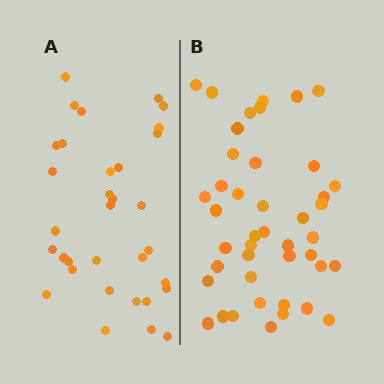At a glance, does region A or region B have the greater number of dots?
Region B (the right region) has more dots.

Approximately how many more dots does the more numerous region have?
Region B has roughly 10 or so more dots than region A.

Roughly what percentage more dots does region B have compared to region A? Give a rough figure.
About 30% more.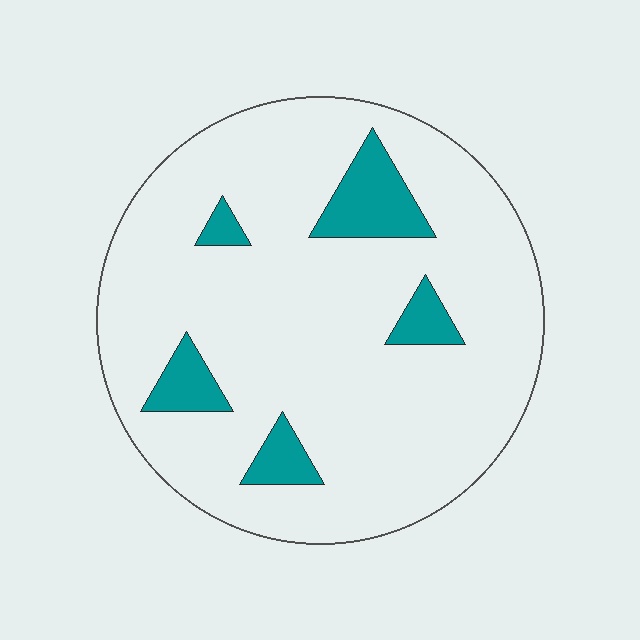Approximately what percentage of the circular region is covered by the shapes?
Approximately 10%.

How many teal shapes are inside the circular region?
5.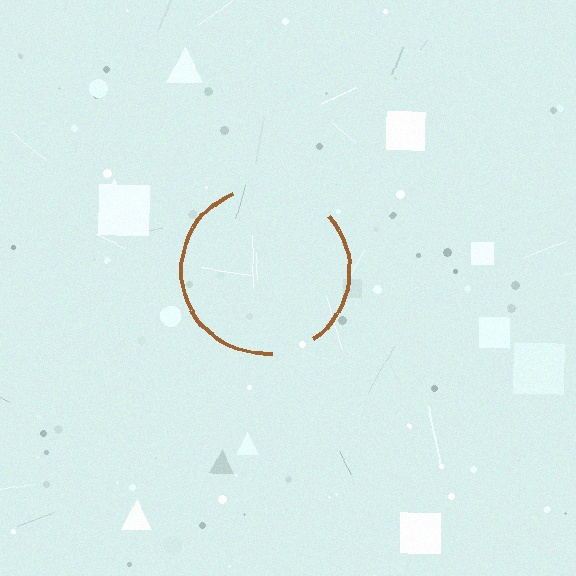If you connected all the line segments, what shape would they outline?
They would outline a circle.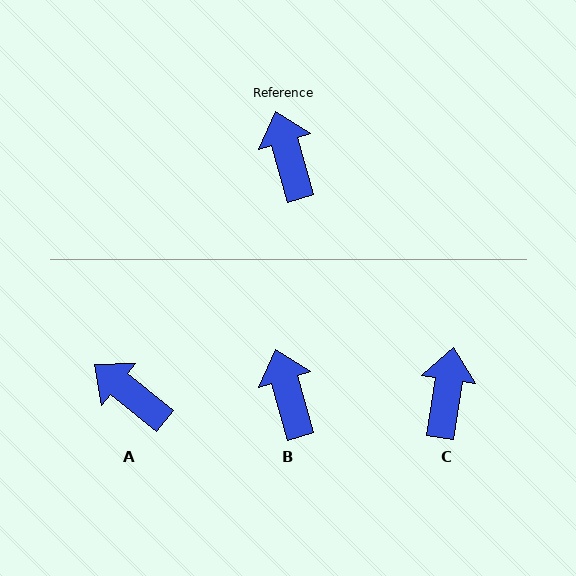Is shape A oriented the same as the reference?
No, it is off by about 35 degrees.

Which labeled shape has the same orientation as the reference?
B.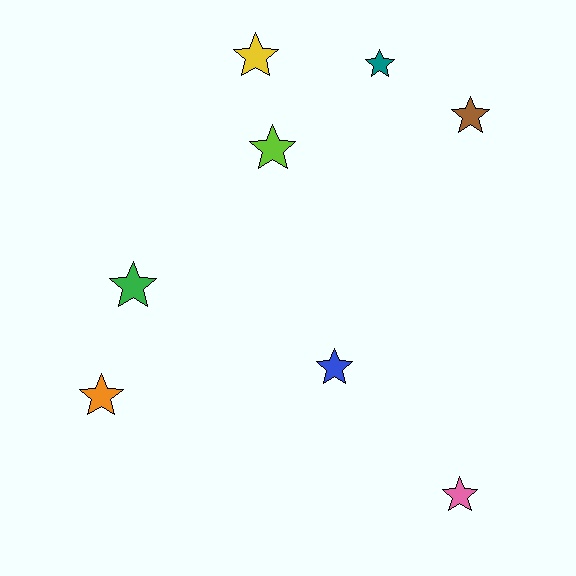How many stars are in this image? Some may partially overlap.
There are 8 stars.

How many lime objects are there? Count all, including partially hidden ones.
There is 1 lime object.